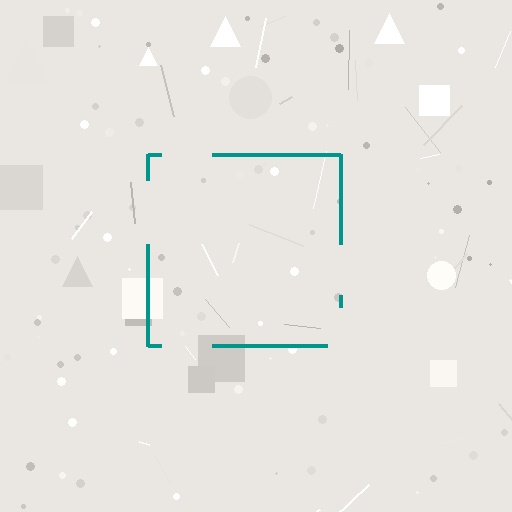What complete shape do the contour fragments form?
The contour fragments form a square.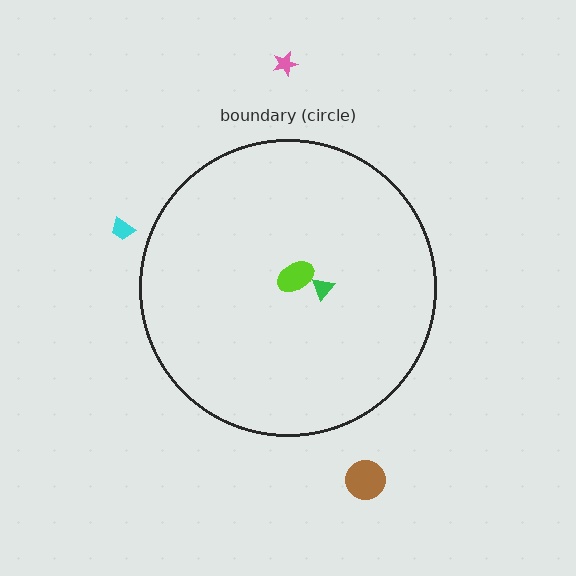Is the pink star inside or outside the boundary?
Outside.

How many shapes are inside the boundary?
2 inside, 3 outside.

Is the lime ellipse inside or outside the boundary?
Inside.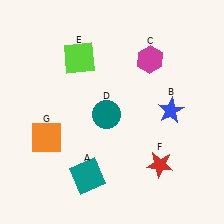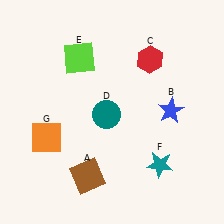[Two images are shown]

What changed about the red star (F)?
In Image 1, F is red. In Image 2, it changed to teal.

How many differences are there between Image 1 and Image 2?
There are 3 differences between the two images.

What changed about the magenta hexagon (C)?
In Image 1, C is magenta. In Image 2, it changed to red.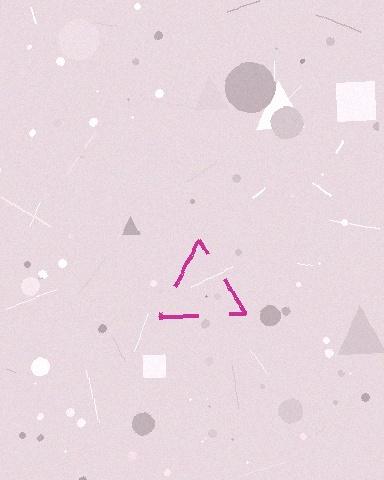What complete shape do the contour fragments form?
The contour fragments form a triangle.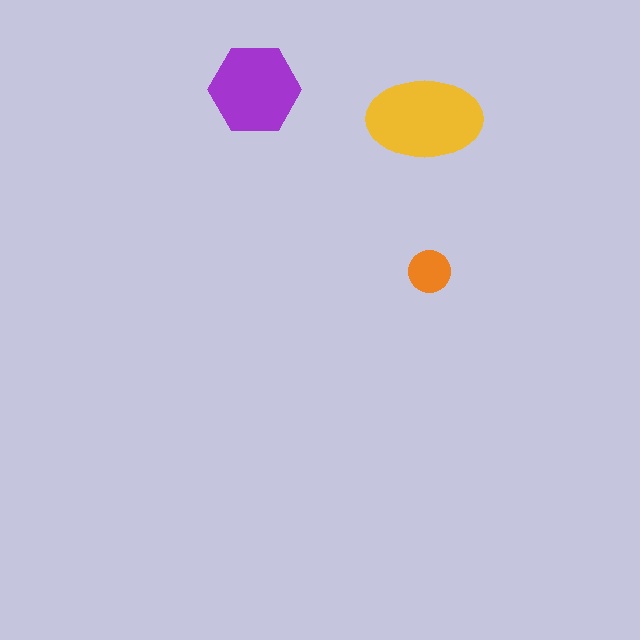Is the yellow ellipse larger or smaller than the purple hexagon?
Larger.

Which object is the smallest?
The orange circle.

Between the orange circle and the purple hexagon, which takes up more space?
The purple hexagon.